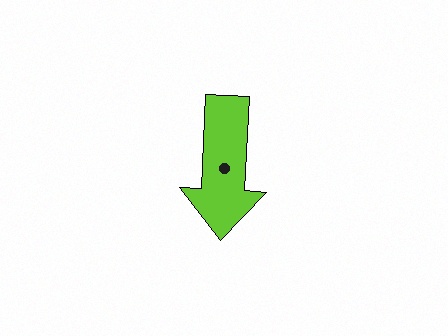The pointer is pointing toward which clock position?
Roughly 6 o'clock.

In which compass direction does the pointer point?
South.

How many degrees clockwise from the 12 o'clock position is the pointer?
Approximately 183 degrees.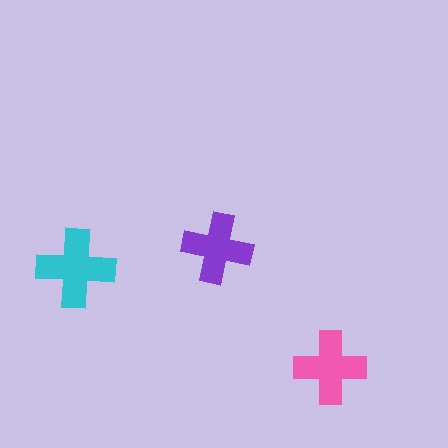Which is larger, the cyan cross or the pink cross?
The cyan one.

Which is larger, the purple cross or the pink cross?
The pink one.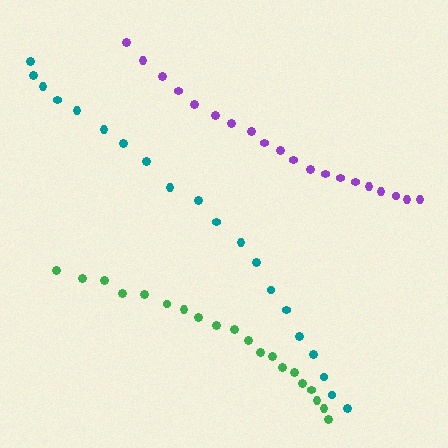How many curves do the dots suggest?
There are 3 distinct paths.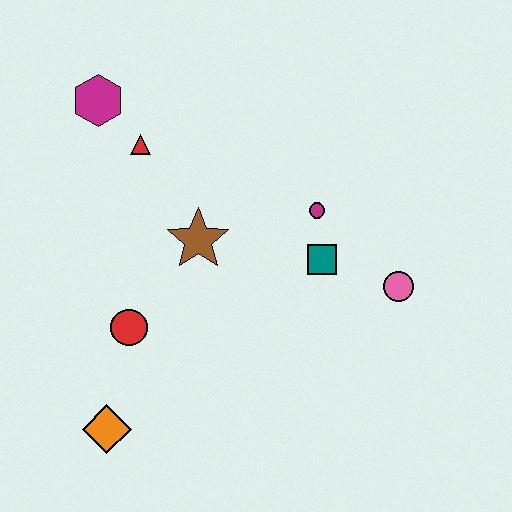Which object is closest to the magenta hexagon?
The red triangle is closest to the magenta hexagon.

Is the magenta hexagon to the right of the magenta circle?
No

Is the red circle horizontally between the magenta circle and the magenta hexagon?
Yes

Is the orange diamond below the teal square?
Yes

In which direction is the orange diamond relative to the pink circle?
The orange diamond is to the left of the pink circle.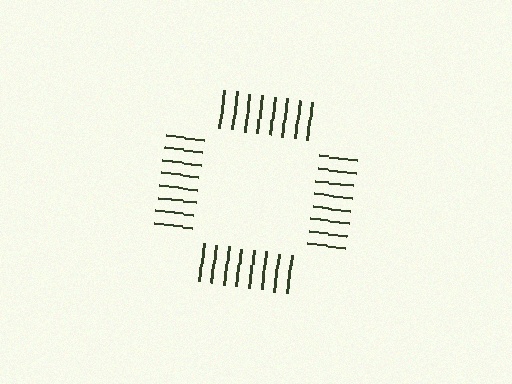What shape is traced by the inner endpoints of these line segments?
An illusory square — the line segments terminate on its edges but no continuous stroke is drawn.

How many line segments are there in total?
32 — 8 along each of the 4 edges.